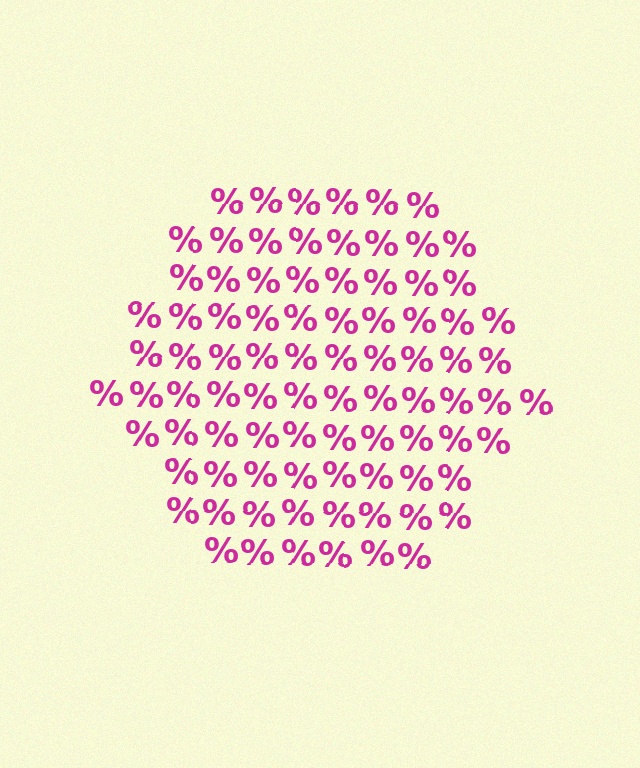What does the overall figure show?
The overall figure shows a hexagon.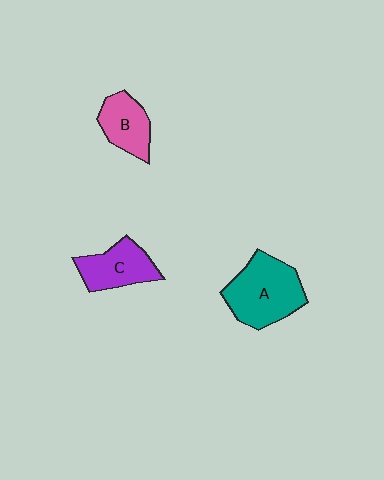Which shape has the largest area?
Shape A (teal).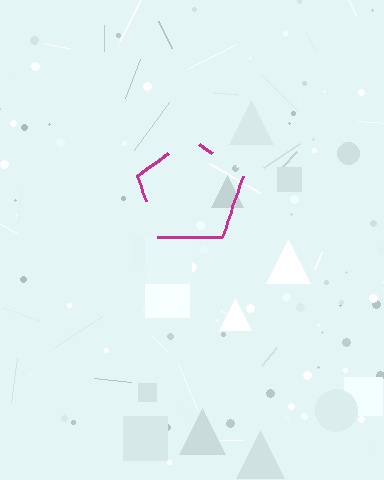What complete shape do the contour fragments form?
The contour fragments form a pentagon.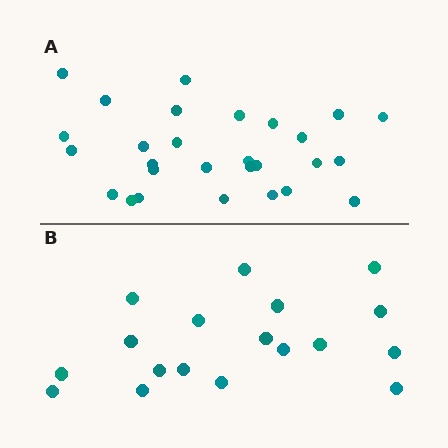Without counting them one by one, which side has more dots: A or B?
Region A (the top region) has more dots.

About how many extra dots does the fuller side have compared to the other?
Region A has roughly 10 or so more dots than region B.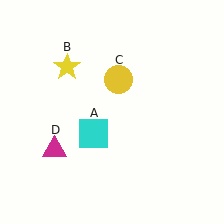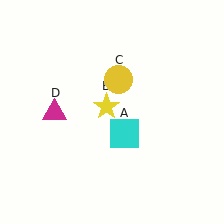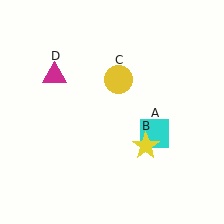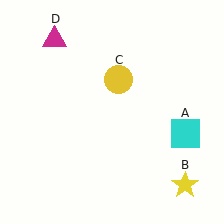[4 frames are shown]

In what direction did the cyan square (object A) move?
The cyan square (object A) moved right.